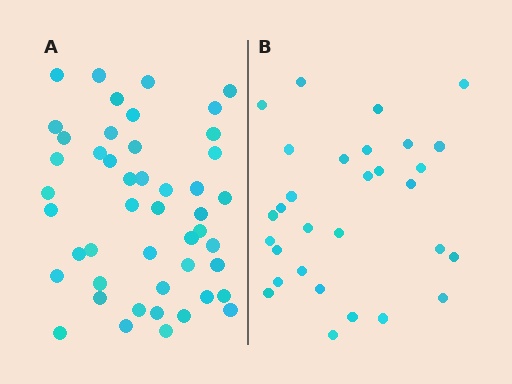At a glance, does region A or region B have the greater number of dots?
Region A (the left region) has more dots.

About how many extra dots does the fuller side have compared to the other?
Region A has approximately 15 more dots than region B.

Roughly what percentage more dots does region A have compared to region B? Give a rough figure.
About 55% more.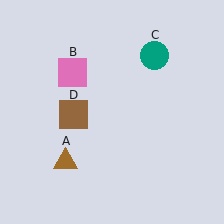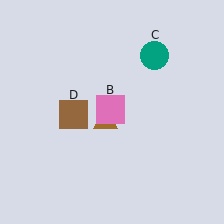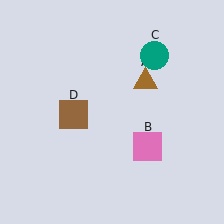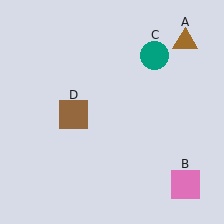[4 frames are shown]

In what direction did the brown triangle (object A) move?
The brown triangle (object A) moved up and to the right.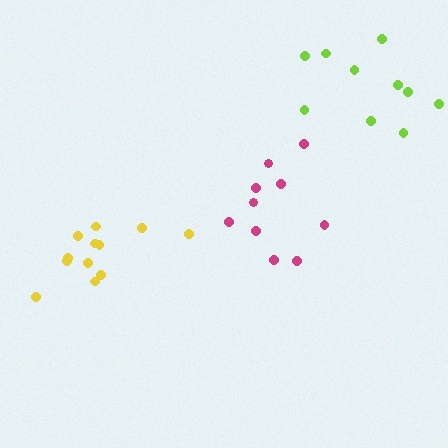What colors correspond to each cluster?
The clusters are colored: magenta, lime, yellow.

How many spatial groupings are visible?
There are 3 spatial groupings.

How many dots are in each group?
Group 1: 10 dots, Group 2: 10 dots, Group 3: 12 dots (32 total).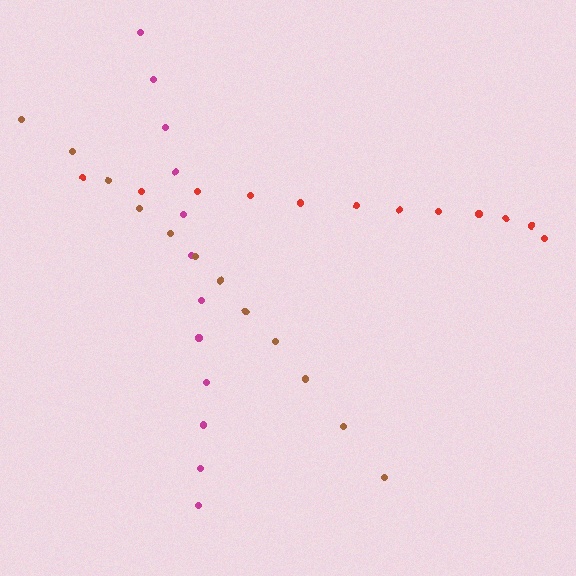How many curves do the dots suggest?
There are 3 distinct paths.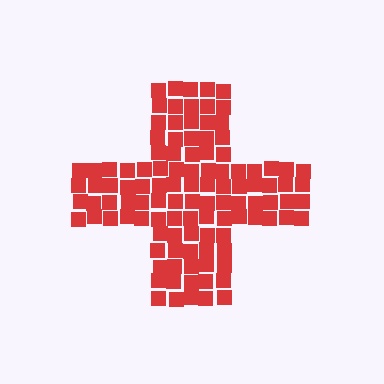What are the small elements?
The small elements are squares.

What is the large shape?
The large shape is a cross.